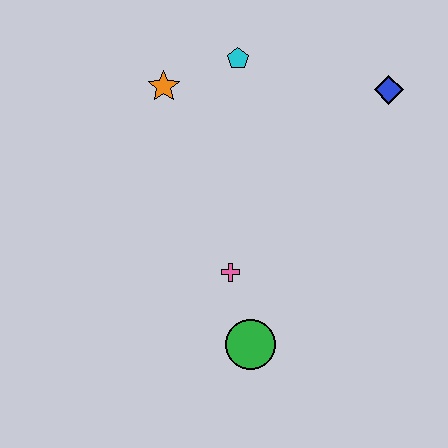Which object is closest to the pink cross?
The green circle is closest to the pink cross.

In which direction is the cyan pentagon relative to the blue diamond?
The cyan pentagon is to the left of the blue diamond.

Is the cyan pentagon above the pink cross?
Yes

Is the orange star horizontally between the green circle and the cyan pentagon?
No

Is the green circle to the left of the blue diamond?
Yes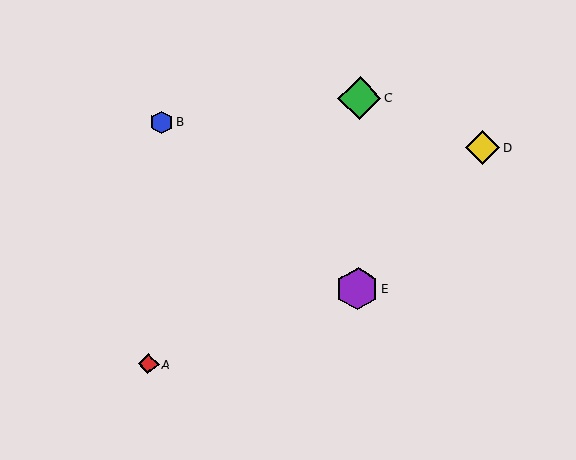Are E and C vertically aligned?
Yes, both are at x≈357.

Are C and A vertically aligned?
No, C is at x≈360 and A is at x≈148.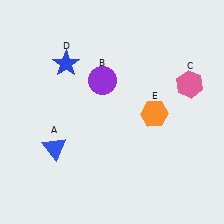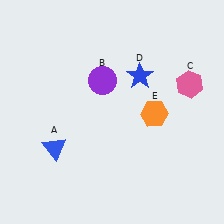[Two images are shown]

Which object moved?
The blue star (D) moved right.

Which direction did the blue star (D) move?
The blue star (D) moved right.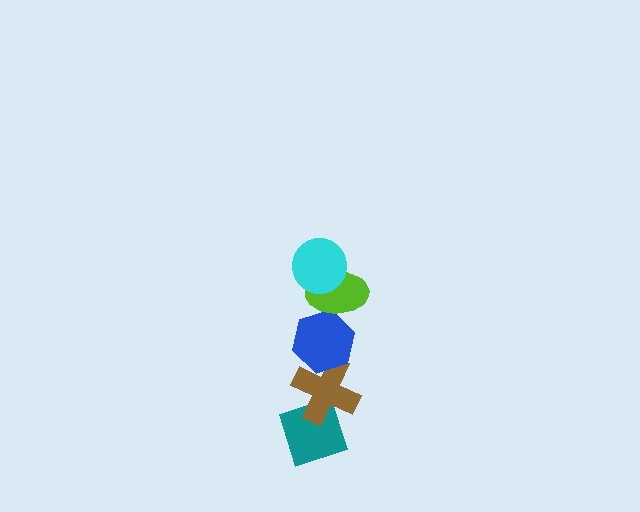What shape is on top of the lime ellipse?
The cyan circle is on top of the lime ellipse.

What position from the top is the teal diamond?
The teal diamond is 5th from the top.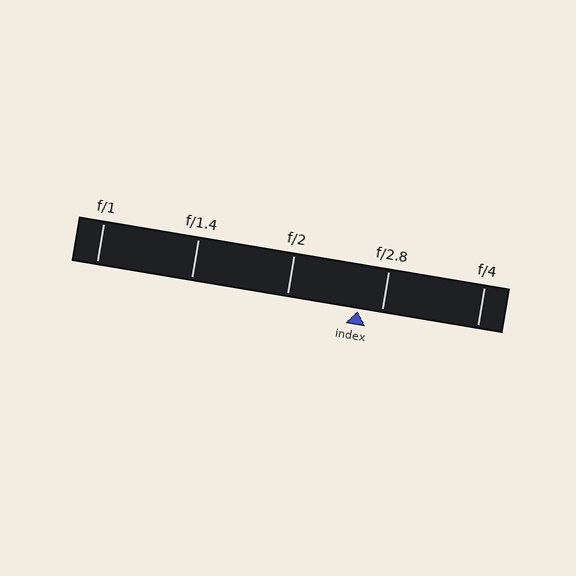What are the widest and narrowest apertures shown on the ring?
The widest aperture shown is f/1 and the narrowest is f/4.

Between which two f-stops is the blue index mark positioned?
The index mark is between f/2 and f/2.8.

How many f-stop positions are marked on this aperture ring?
There are 5 f-stop positions marked.